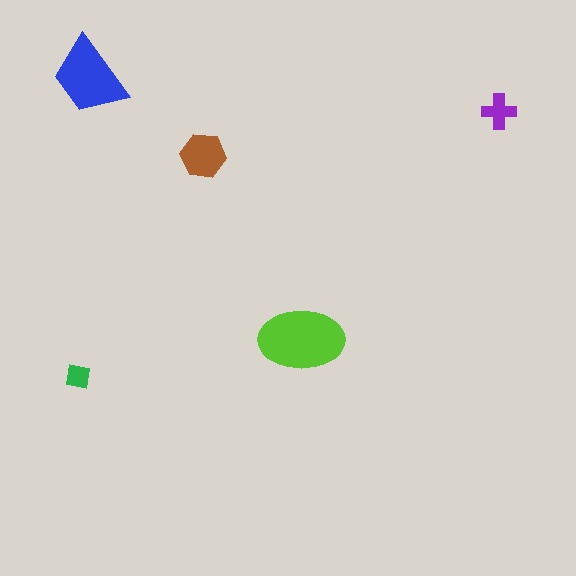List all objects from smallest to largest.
The green square, the purple cross, the brown hexagon, the blue trapezoid, the lime ellipse.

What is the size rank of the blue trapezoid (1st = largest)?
2nd.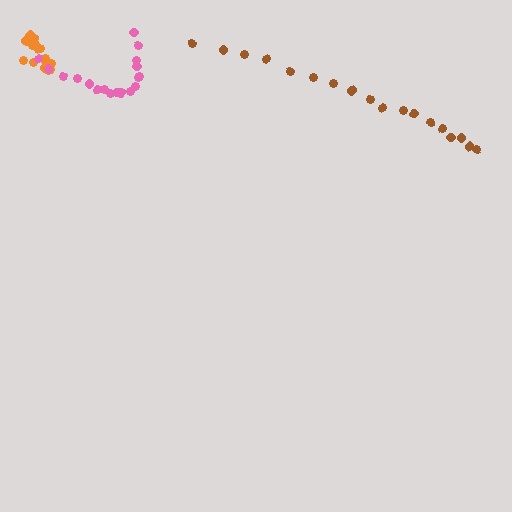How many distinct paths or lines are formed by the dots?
There are 3 distinct paths.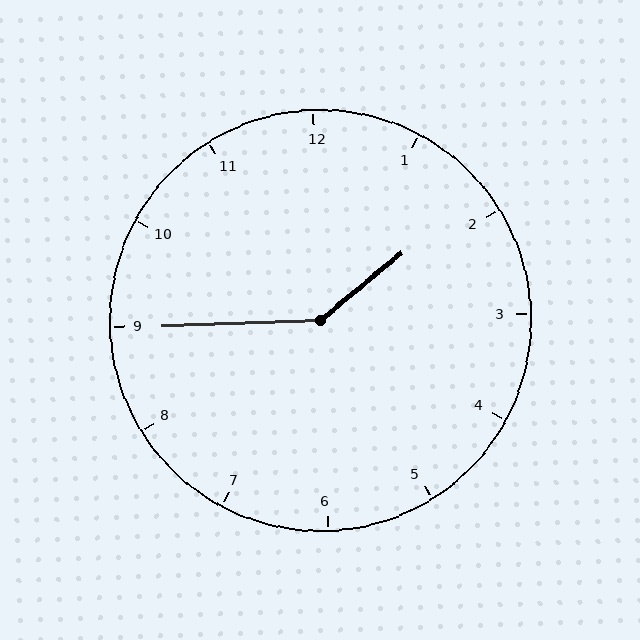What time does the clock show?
1:45.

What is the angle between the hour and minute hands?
Approximately 142 degrees.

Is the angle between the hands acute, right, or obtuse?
It is obtuse.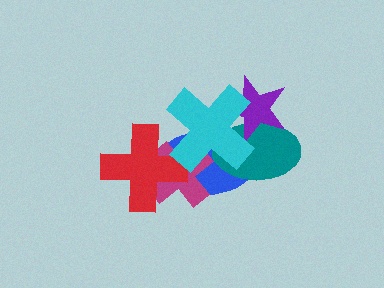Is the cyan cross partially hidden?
No, no other shape covers it.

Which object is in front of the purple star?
The cyan cross is in front of the purple star.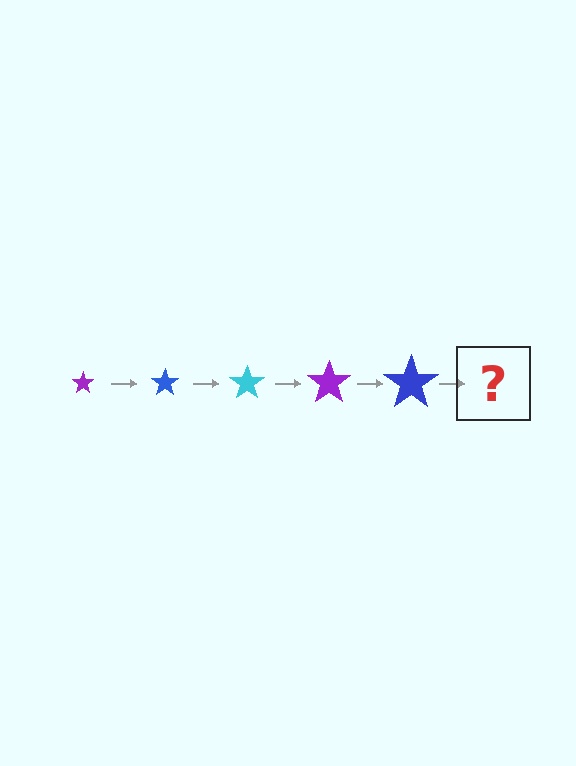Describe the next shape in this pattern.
It should be a cyan star, larger than the previous one.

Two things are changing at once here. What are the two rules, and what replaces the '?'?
The two rules are that the star grows larger each step and the color cycles through purple, blue, and cyan. The '?' should be a cyan star, larger than the previous one.